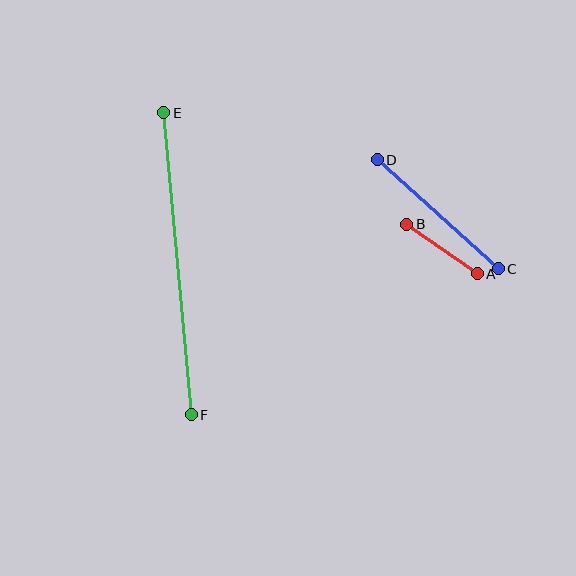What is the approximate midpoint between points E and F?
The midpoint is at approximately (177, 264) pixels.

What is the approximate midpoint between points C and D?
The midpoint is at approximately (438, 214) pixels.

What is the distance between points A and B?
The distance is approximately 86 pixels.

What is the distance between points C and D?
The distance is approximately 163 pixels.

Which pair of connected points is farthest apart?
Points E and F are farthest apart.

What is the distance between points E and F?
The distance is approximately 303 pixels.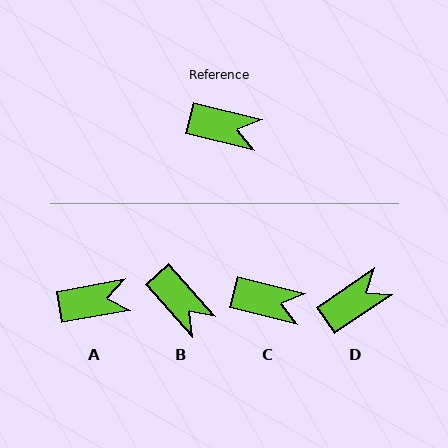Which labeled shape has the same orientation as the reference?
C.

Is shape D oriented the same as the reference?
No, it is off by about 48 degrees.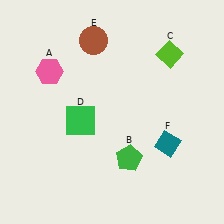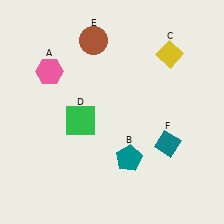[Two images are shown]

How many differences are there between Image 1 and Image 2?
There are 2 differences between the two images.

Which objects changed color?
B changed from green to teal. C changed from lime to yellow.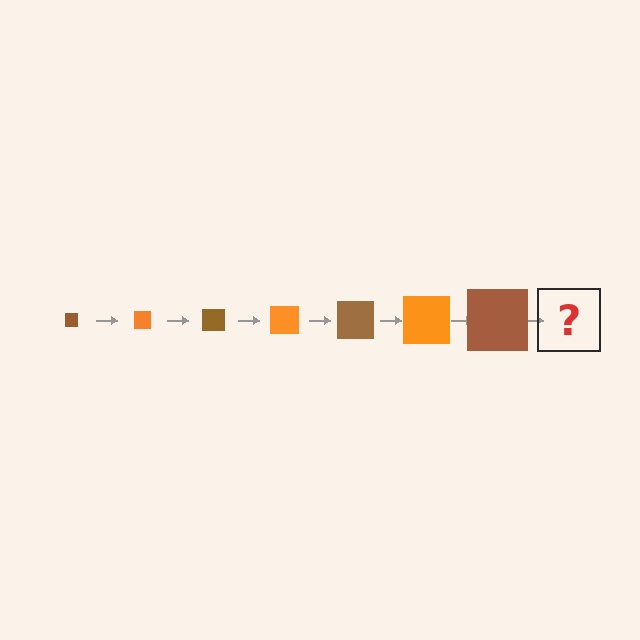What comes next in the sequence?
The next element should be an orange square, larger than the previous one.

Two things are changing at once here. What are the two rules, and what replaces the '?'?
The two rules are that the square grows larger each step and the color cycles through brown and orange. The '?' should be an orange square, larger than the previous one.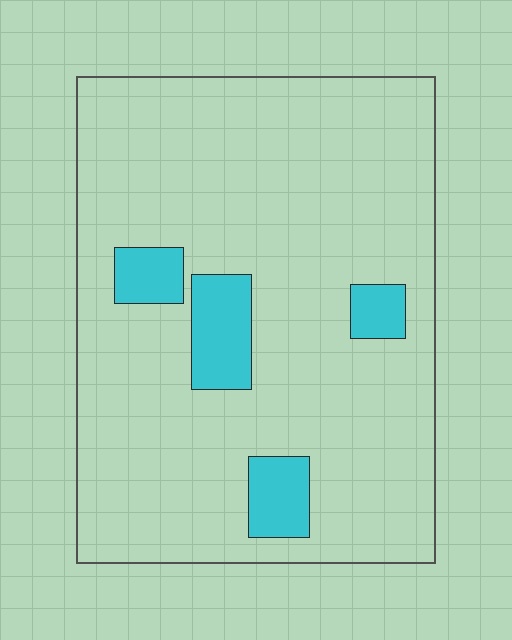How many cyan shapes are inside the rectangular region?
4.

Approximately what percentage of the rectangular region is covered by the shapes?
Approximately 10%.